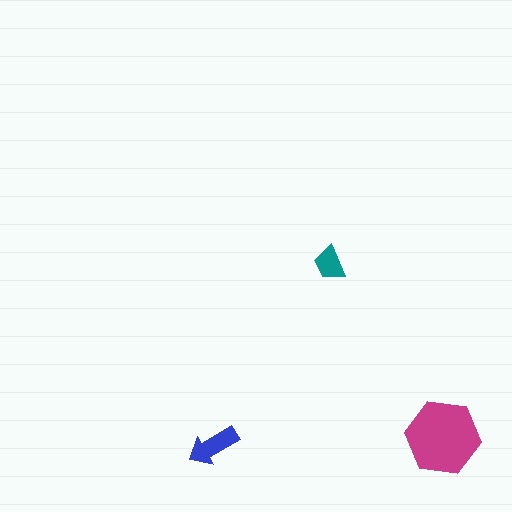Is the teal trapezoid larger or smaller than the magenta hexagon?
Smaller.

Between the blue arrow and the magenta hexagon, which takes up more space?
The magenta hexagon.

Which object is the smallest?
The teal trapezoid.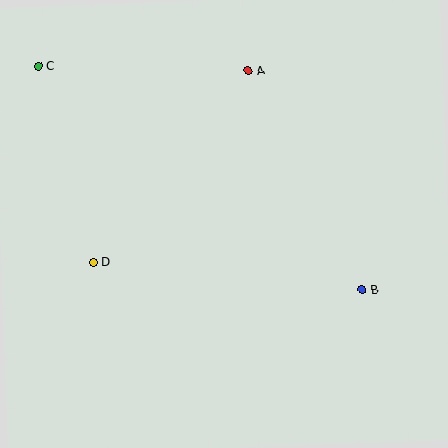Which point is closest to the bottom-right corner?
Point B is closest to the bottom-right corner.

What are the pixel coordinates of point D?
Point D is at (94, 262).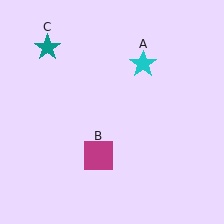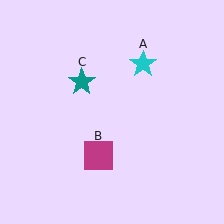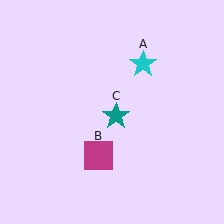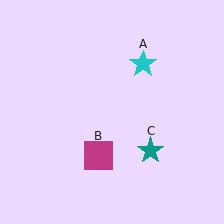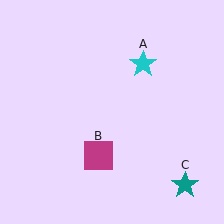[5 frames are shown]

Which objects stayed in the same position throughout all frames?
Cyan star (object A) and magenta square (object B) remained stationary.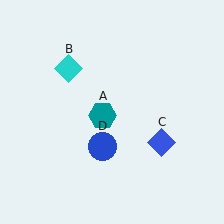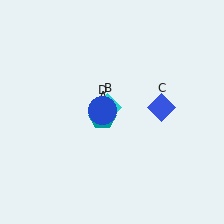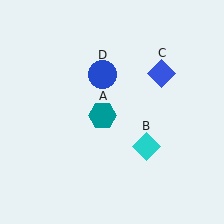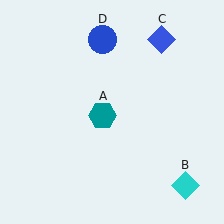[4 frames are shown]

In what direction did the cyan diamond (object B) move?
The cyan diamond (object B) moved down and to the right.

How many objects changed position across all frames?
3 objects changed position: cyan diamond (object B), blue diamond (object C), blue circle (object D).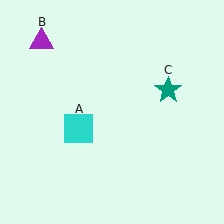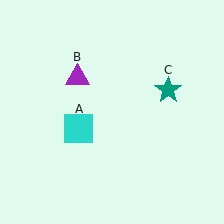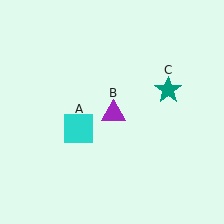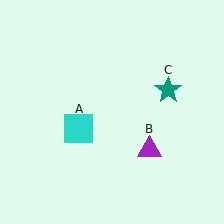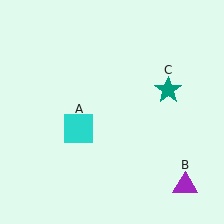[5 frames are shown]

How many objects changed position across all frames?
1 object changed position: purple triangle (object B).